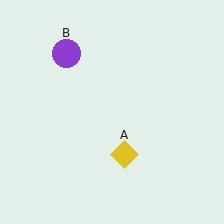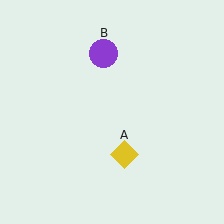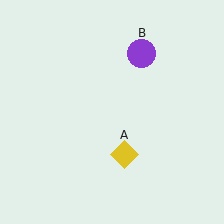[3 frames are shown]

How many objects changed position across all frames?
1 object changed position: purple circle (object B).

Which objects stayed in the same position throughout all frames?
Yellow diamond (object A) remained stationary.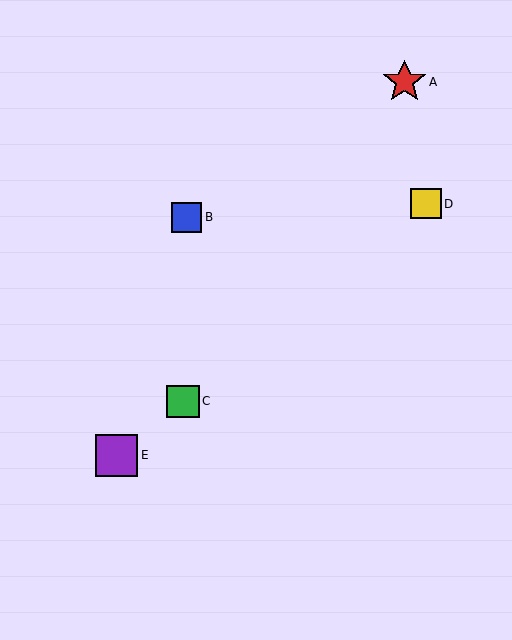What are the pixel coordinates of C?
Object C is at (183, 401).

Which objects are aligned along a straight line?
Objects C, D, E are aligned along a straight line.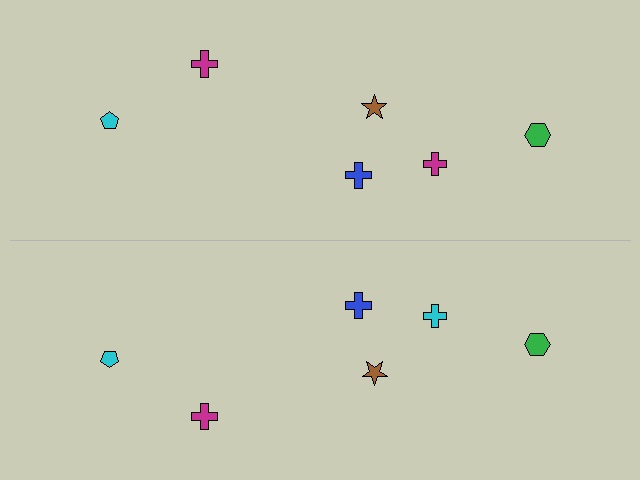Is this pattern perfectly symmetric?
No, the pattern is not perfectly symmetric. The cyan cross on the bottom side breaks the symmetry — its mirror counterpart is magenta.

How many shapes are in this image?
There are 12 shapes in this image.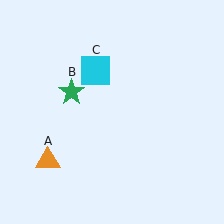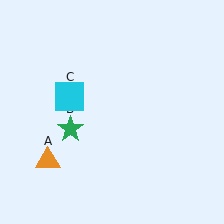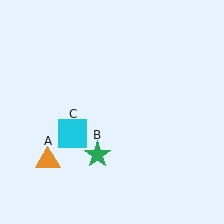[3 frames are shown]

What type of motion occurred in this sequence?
The green star (object B), cyan square (object C) rotated counterclockwise around the center of the scene.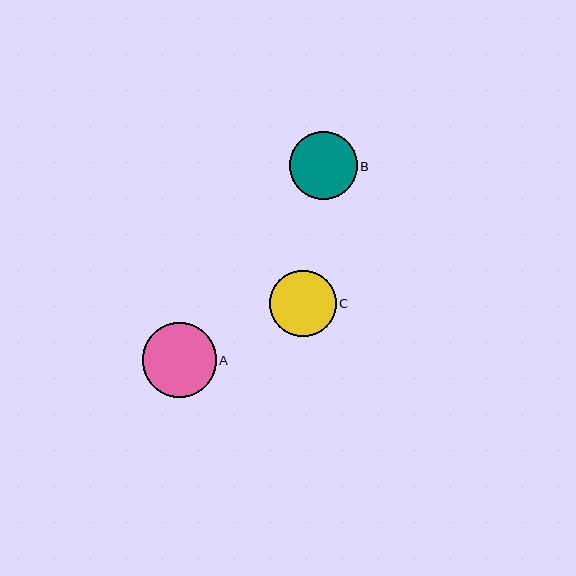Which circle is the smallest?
Circle C is the smallest with a size of approximately 67 pixels.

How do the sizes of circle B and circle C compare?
Circle B and circle C are approximately the same size.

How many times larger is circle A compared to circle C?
Circle A is approximately 1.1 times the size of circle C.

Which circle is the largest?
Circle A is the largest with a size of approximately 74 pixels.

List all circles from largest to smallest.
From largest to smallest: A, B, C.